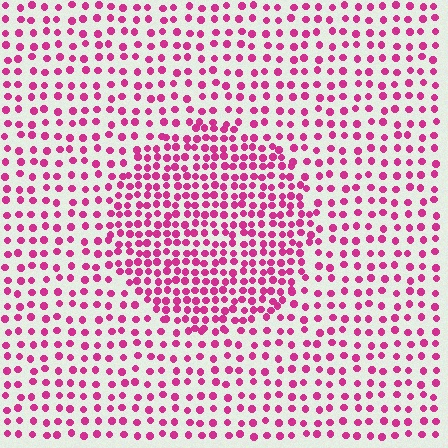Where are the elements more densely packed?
The elements are more densely packed inside the circle boundary.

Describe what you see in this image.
The image contains small magenta elements arranged at two different densities. A circle-shaped region is visible where the elements are more densely packed than the surrounding area.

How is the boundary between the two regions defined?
The boundary is defined by a change in element density (approximately 1.9x ratio). All elements are the same color, size, and shape.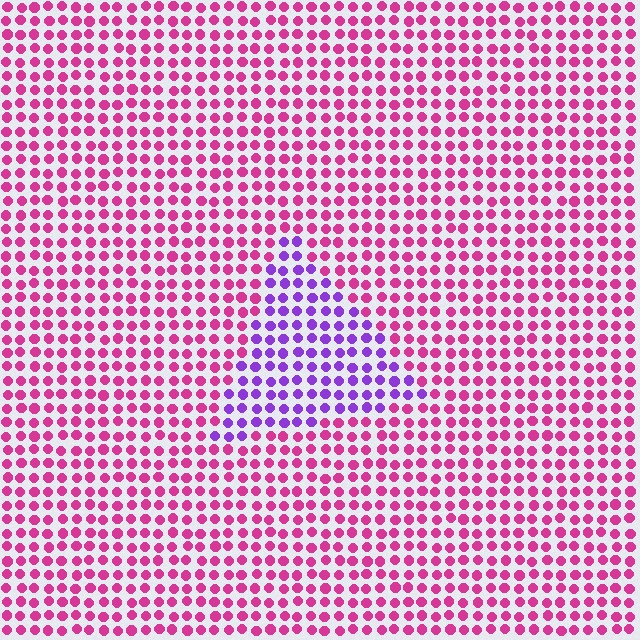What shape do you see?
I see a triangle.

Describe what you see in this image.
The image is filled with small magenta elements in a uniform arrangement. A triangle-shaped region is visible where the elements are tinted to a slightly different hue, forming a subtle color boundary.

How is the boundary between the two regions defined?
The boundary is defined purely by a slight shift in hue (about 52 degrees). Spacing, size, and orientation are identical on both sides.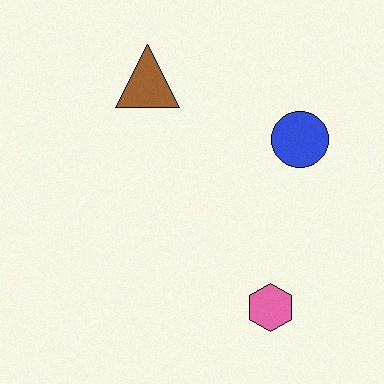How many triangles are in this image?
There is 1 triangle.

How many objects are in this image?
There are 3 objects.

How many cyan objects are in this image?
There are no cyan objects.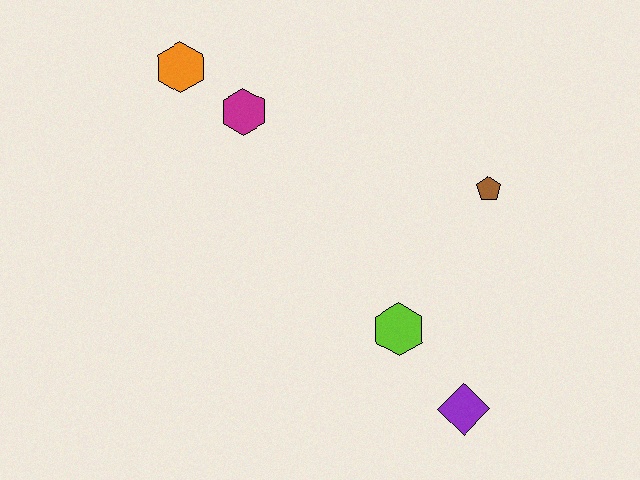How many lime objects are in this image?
There is 1 lime object.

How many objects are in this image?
There are 5 objects.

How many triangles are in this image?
There are no triangles.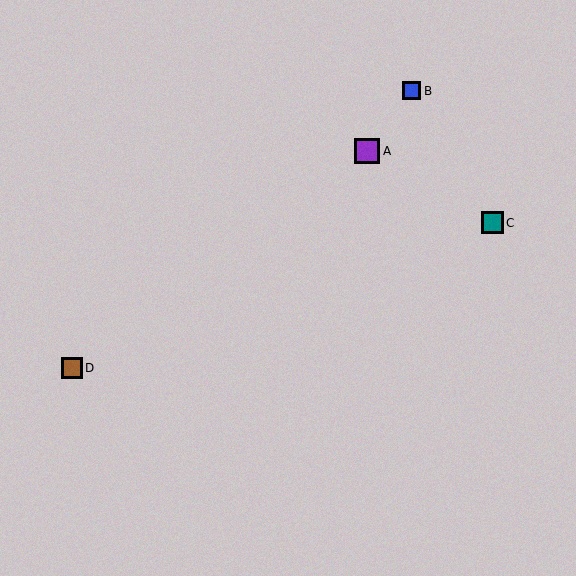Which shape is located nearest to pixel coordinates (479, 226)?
The teal square (labeled C) at (492, 223) is nearest to that location.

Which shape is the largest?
The purple square (labeled A) is the largest.